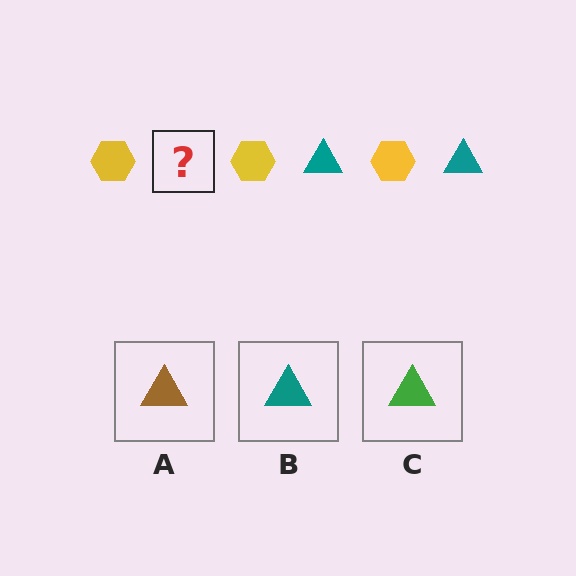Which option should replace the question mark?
Option B.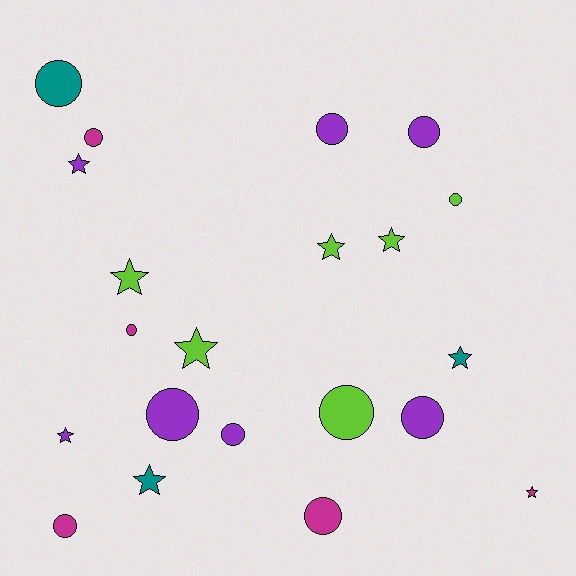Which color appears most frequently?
Purple, with 7 objects.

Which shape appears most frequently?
Circle, with 12 objects.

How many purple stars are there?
There are 2 purple stars.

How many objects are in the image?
There are 21 objects.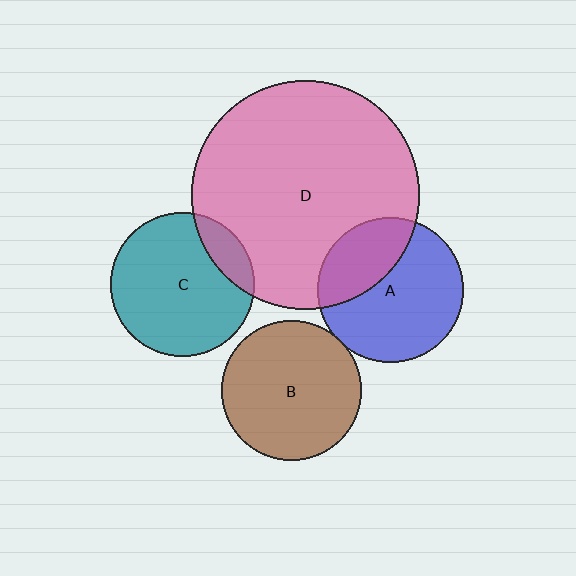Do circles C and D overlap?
Yes.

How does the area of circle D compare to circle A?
Approximately 2.5 times.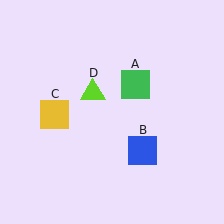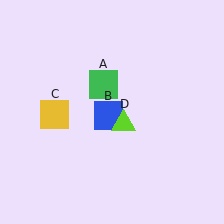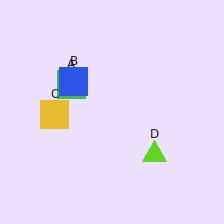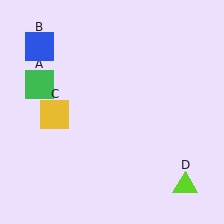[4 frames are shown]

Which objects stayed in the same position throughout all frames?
Yellow square (object C) remained stationary.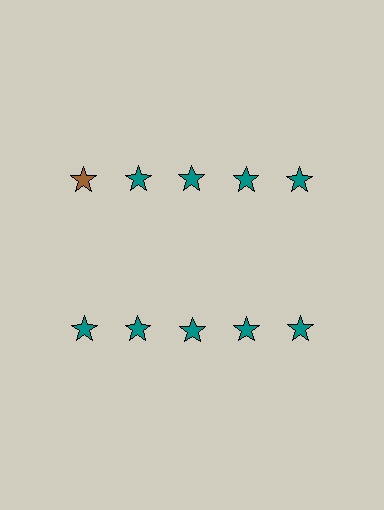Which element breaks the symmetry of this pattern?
The brown star in the top row, leftmost column breaks the symmetry. All other shapes are teal stars.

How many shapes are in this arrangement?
There are 10 shapes arranged in a grid pattern.